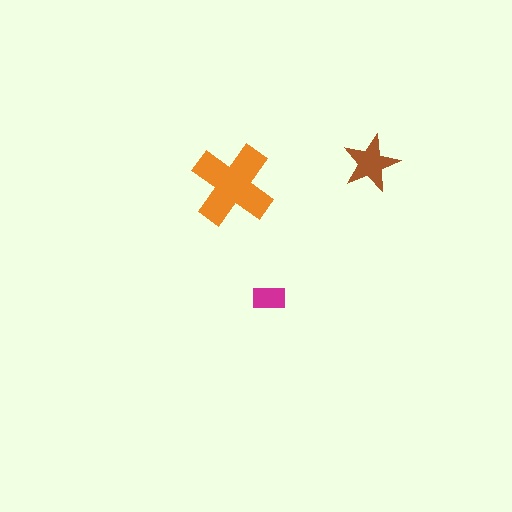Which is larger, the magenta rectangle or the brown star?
The brown star.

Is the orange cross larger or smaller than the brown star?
Larger.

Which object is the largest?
The orange cross.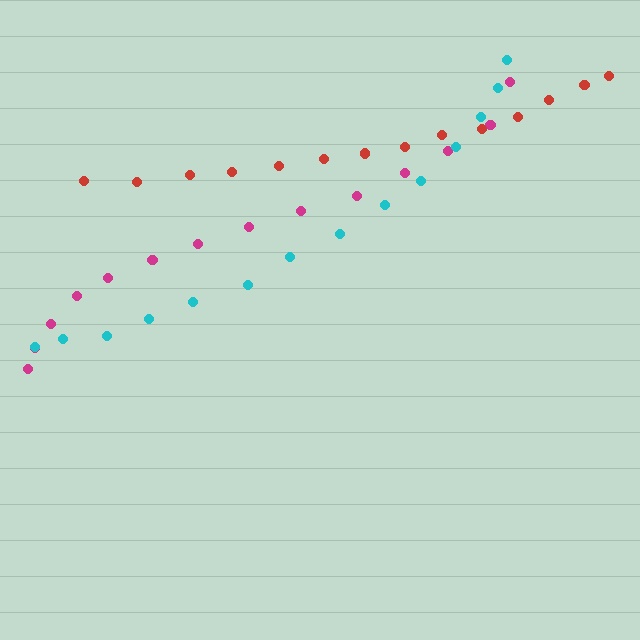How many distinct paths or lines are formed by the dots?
There are 3 distinct paths.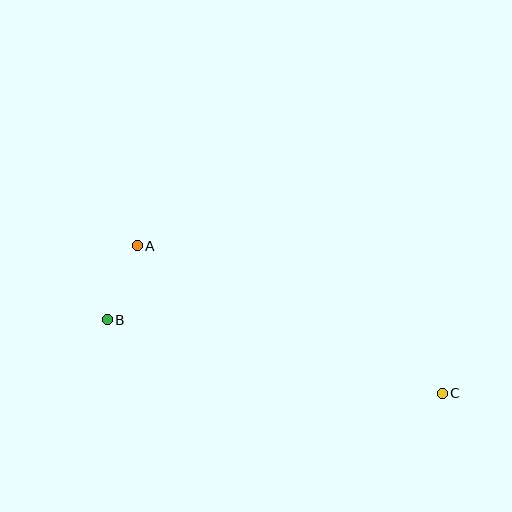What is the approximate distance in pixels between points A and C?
The distance between A and C is approximately 339 pixels.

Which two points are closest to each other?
Points A and B are closest to each other.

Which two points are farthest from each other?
Points B and C are farthest from each other.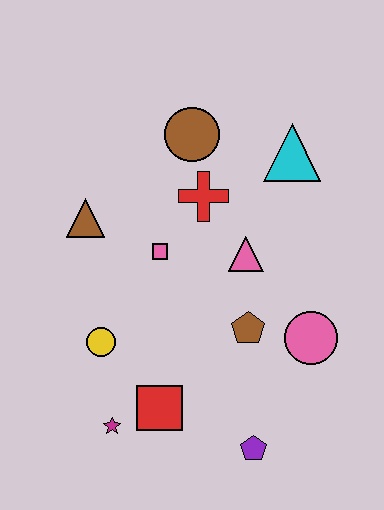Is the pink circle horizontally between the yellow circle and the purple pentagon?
No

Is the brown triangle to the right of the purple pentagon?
No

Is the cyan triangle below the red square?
No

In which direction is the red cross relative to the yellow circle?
The red cross is above the yellow circle.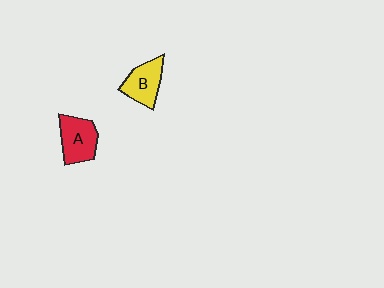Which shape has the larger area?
Shape A (red).